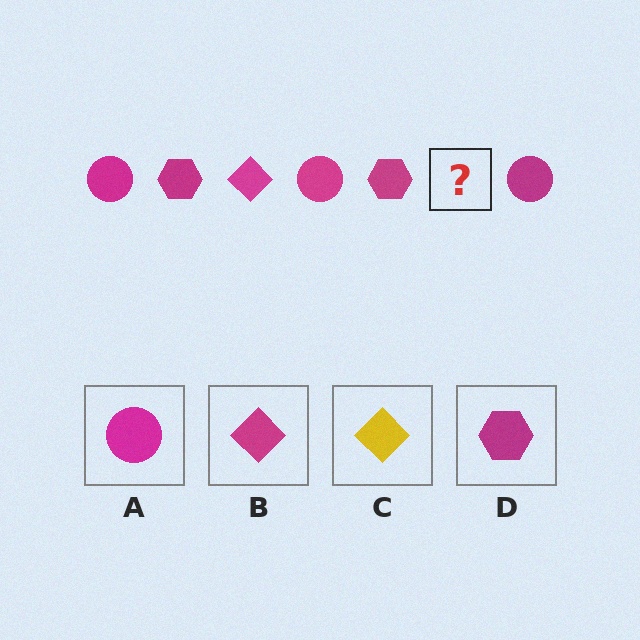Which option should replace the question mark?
Option B.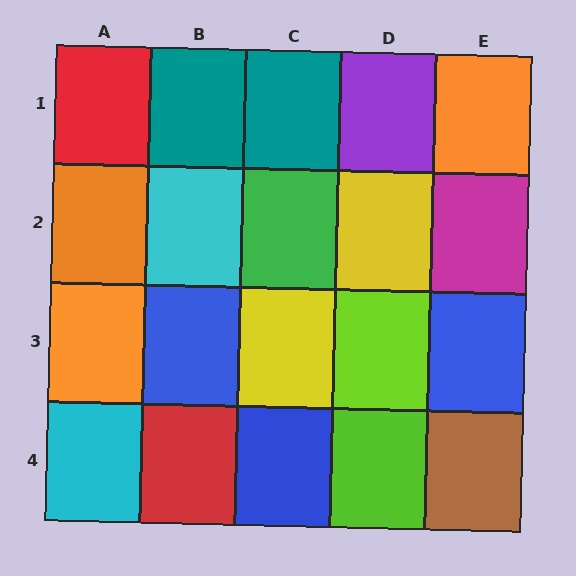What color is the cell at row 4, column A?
Cyan.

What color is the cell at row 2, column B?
Cyan.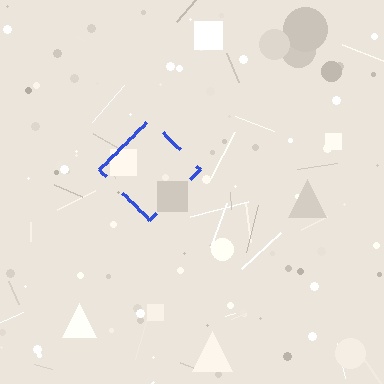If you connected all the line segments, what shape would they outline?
They would outline a diamond.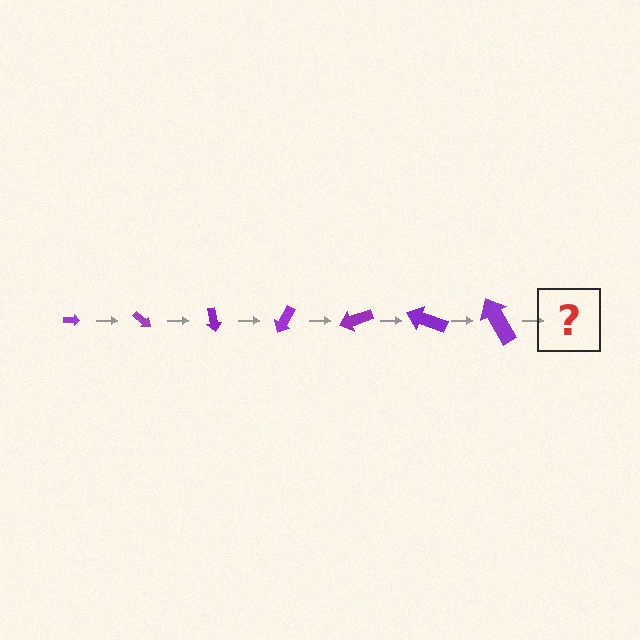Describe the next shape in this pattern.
It should be an arrow, larger than the previous one and rotated 280 degrees from the start.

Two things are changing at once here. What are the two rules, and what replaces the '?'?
The two rules are that the arrow grows larger each step and it rotates 40 degrees each step. The '?' should be an arrow, larger than the previous one and rotated 280 degrees from the start.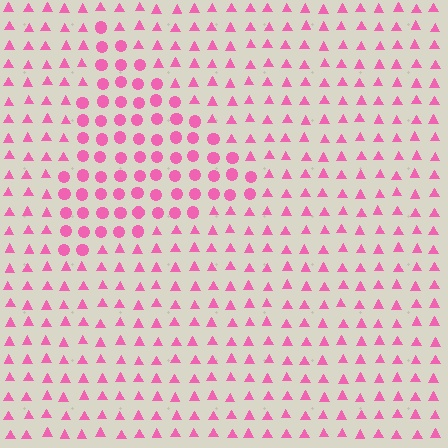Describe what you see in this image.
The image is filled with small pink elements arranged in a uniform grid. A triangle-shaped region contains circles, while the surrounding area contains triangles. The boundary is defined purely by the change in element shape.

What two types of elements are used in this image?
The image uses circles inside the triangle region and triangles outside it.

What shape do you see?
I see a triangle.